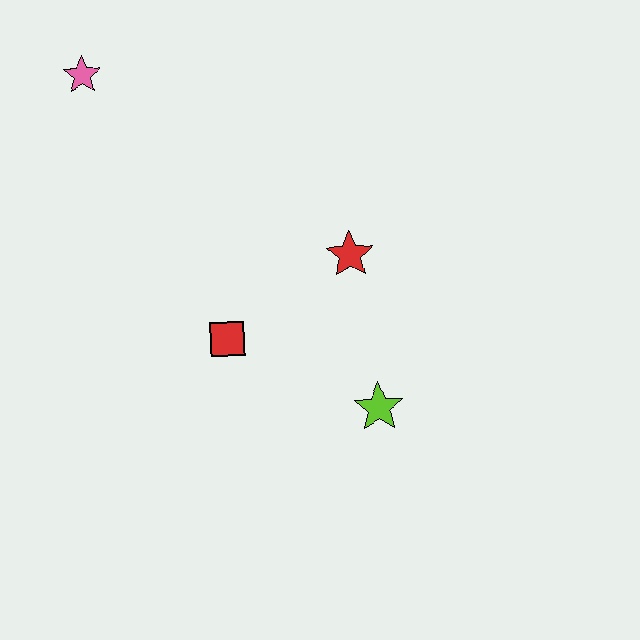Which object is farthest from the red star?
The pink star is farthest from the red star.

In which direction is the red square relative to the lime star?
The red square is to the left of the lime star.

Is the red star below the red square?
No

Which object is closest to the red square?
The red star is closest to the red square.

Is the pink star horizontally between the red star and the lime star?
No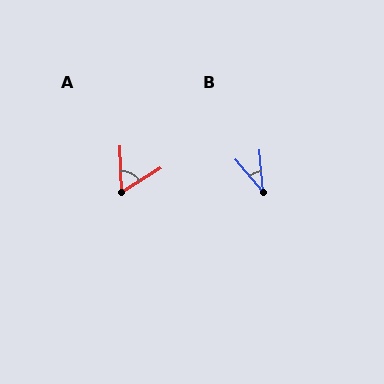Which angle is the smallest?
B, at approximately 35 degrees.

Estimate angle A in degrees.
Approximately 60 degrees.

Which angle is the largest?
A, at approximately 60 degrees.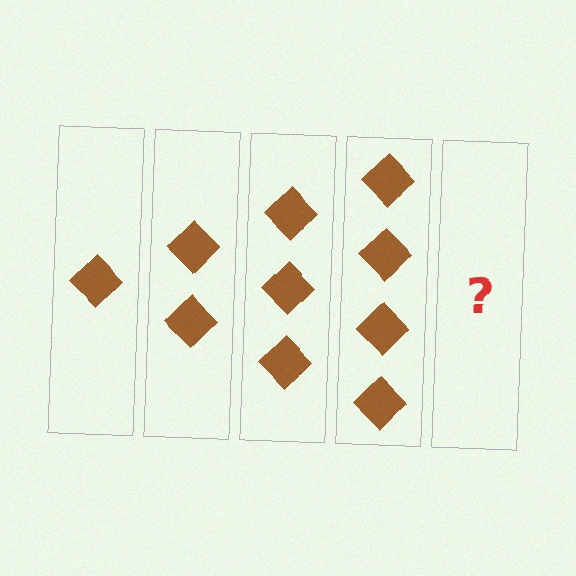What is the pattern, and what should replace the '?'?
The pattern is that each step adds one more diamond. The '?' should be 5 diamonds.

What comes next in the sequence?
The next element should be 5 diamonds.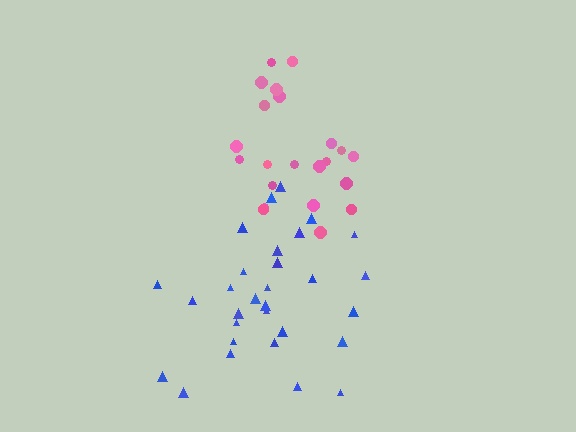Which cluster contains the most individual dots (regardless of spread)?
Blue (30).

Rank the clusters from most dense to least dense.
pink, blue.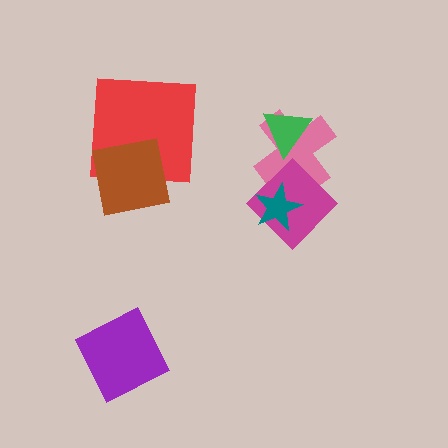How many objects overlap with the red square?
1 object overlaps with the red square.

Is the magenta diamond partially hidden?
Yes, it is partially covered by another shape.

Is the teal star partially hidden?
No, no other shape covers it.